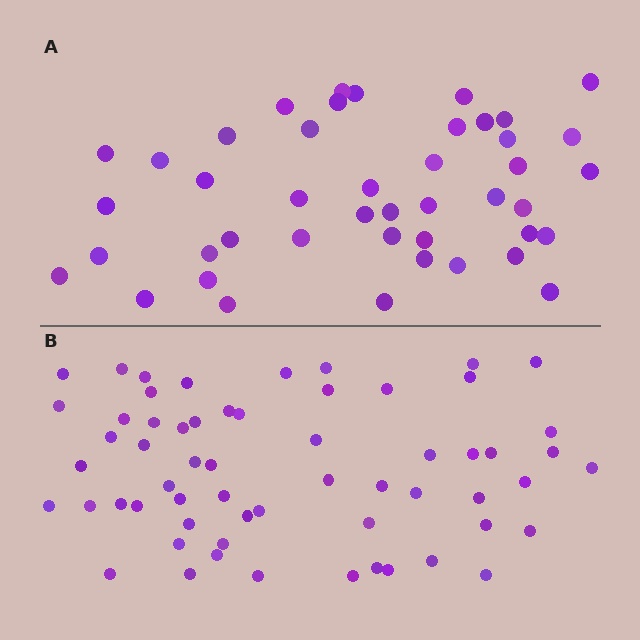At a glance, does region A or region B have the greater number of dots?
Region B (the bottom region) has more dots.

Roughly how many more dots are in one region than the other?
Region B has approximately 15 more dots than region A.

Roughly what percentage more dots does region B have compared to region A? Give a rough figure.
About 35% more.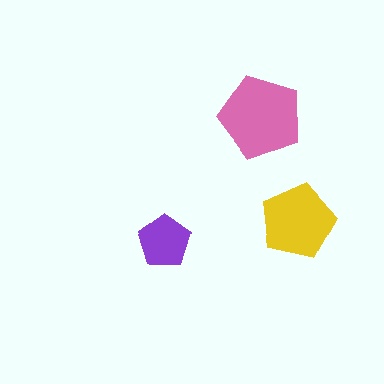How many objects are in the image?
There are 3 objects in the image.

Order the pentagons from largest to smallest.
the pink one, the yellow one, the purple one.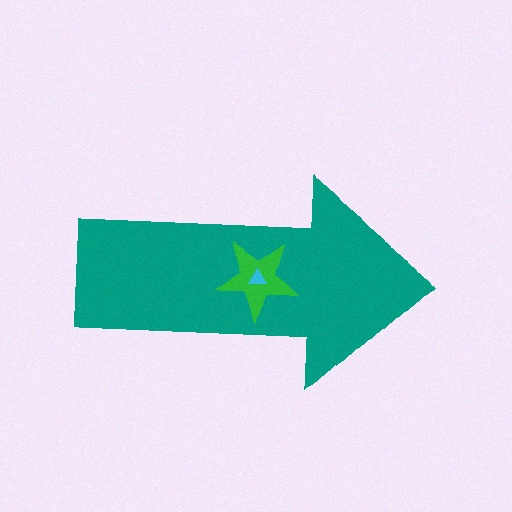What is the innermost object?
The cyan triangle.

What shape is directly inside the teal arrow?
The green star.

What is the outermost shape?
The teal arrow.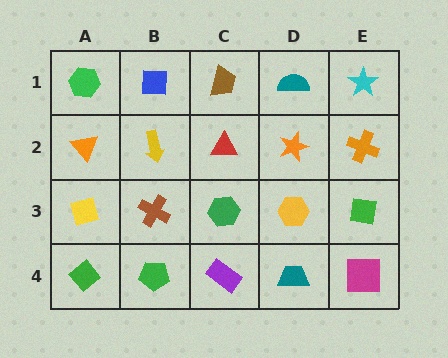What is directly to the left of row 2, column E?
An orange star.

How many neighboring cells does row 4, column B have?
3.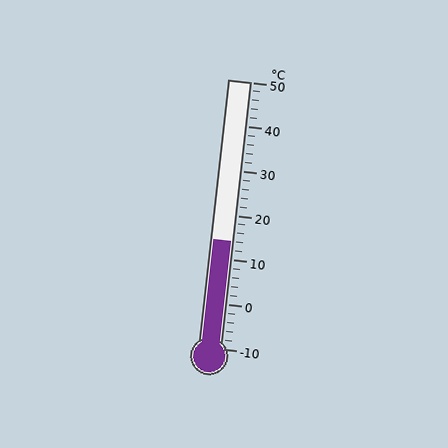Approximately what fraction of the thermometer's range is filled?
The thermometer is filled to approximately 40% of its range.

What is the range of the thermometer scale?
The thermometer scale ranges from -10°C to 50°C.